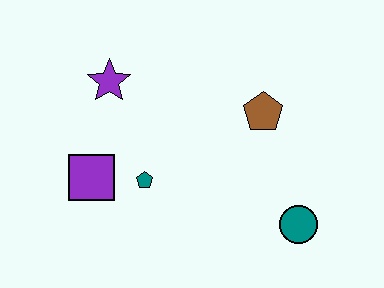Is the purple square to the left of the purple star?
Yes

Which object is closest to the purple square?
The teal pentagon is closest to the purple square.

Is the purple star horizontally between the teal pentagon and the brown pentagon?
No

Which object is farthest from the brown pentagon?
The purple square is farthest from the brown pentagon.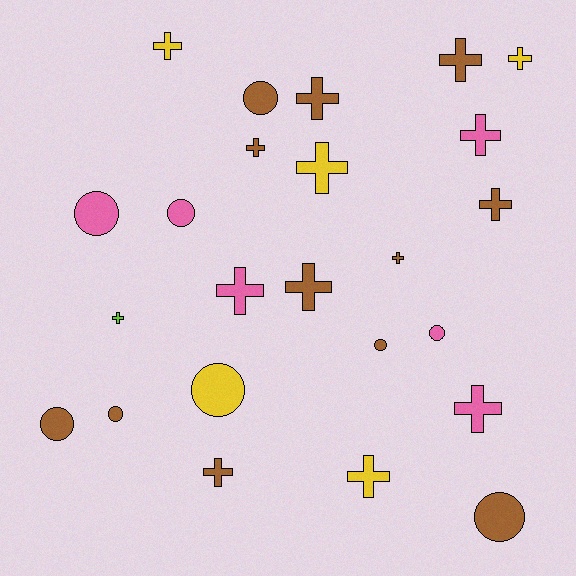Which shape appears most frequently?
Cross, with 15 objects.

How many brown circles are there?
There are 5 brown circles.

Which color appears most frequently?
Brown, with 12 objects.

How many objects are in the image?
There are 24 objects.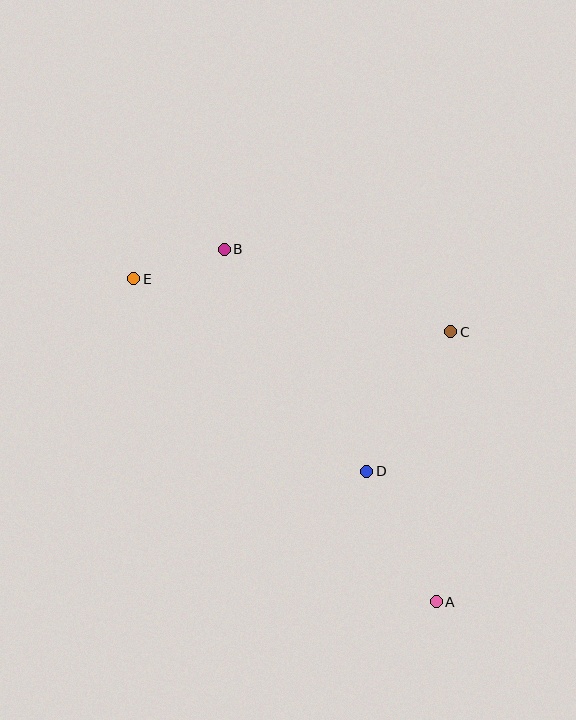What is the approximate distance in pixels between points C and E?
The distance between C and E is approximately 321 pixels.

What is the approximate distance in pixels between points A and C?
The distance between A and C is approximately 270 pixels.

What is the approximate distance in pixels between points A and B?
The distance between A and B is approximately 411 pixels.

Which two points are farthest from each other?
Points A and E are farthest from each other.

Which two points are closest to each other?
Points B and E are closest to each other.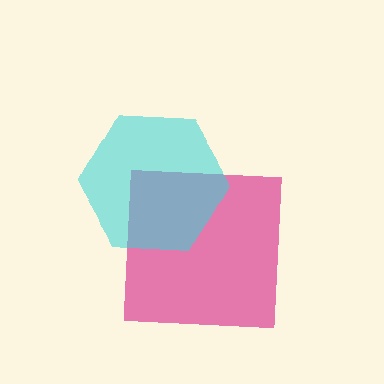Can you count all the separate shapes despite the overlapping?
Yes, there are 2 separate shapes.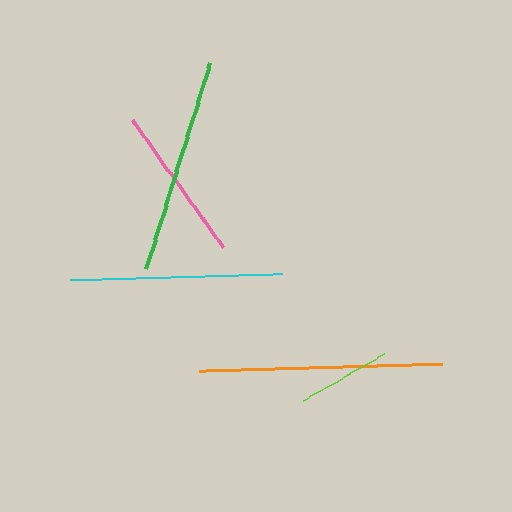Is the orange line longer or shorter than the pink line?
The orange line is longer than the pink line.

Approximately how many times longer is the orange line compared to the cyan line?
The orange line is approximately 1.1 times the length of the cyan line.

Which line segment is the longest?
The orange line is the longest at approximately 243 pixels.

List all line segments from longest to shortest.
From longest to shortest: orange, green, cyan, pink, lime.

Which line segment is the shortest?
The lime line is the shortest at approximately 93 pixels.